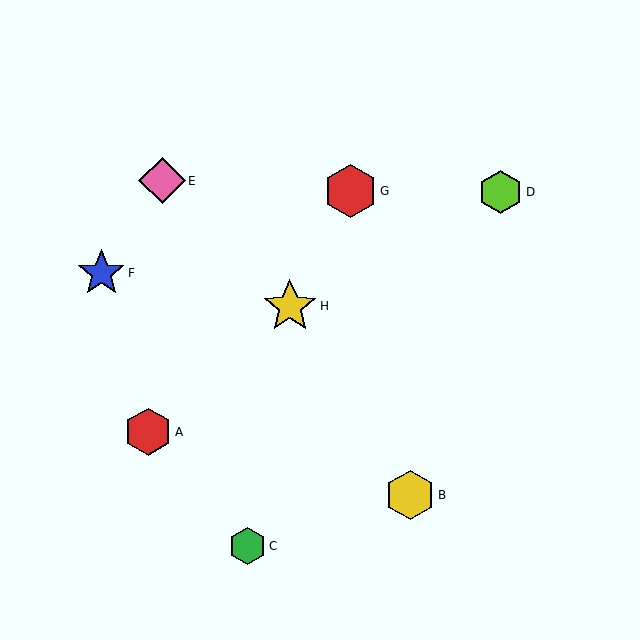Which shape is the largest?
The yellow star (labeled H) is the largest.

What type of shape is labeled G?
Shape G is a red hexagon.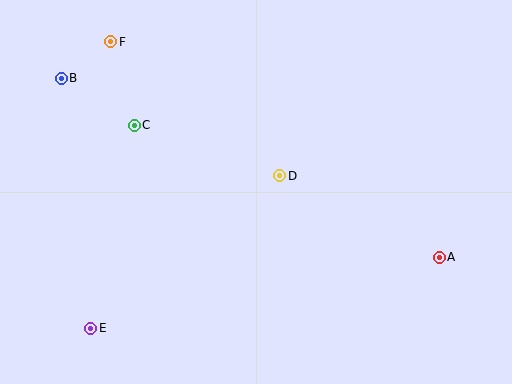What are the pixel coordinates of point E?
Point E is at (91, 328).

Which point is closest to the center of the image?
Point D at (280, 176) is closest to the center.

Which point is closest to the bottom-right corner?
Point A is closest to the bottom-right corner.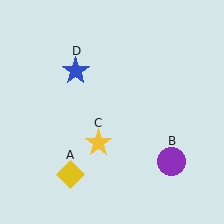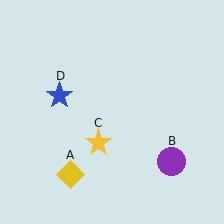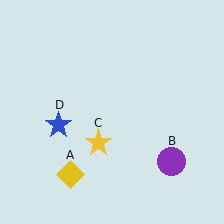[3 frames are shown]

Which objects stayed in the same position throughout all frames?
Yellow diamond (object A) and purple circle (object B) and yellow star (object C) remained stationary.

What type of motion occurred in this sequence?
The blue star (object D) rotated counterclockwise around the center of the scene.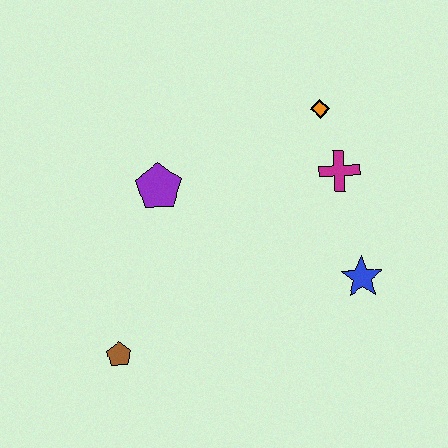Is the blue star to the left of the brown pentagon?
No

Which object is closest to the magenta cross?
The orange diamond is closest to the magenta cross.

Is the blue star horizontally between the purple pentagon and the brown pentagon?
No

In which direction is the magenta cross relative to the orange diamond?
The magenta cross is below the orange diamond.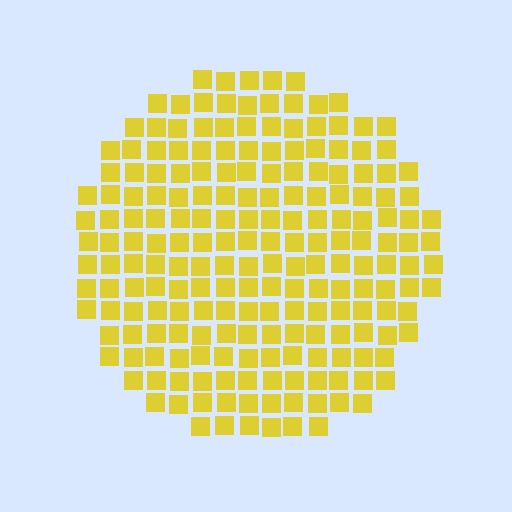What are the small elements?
The small elements are squares.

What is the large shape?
The large shape is a circle.